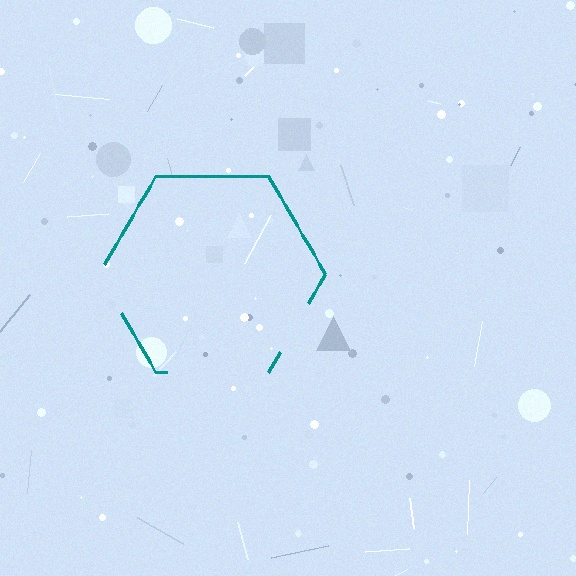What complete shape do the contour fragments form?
The contour fragments form a hexagon.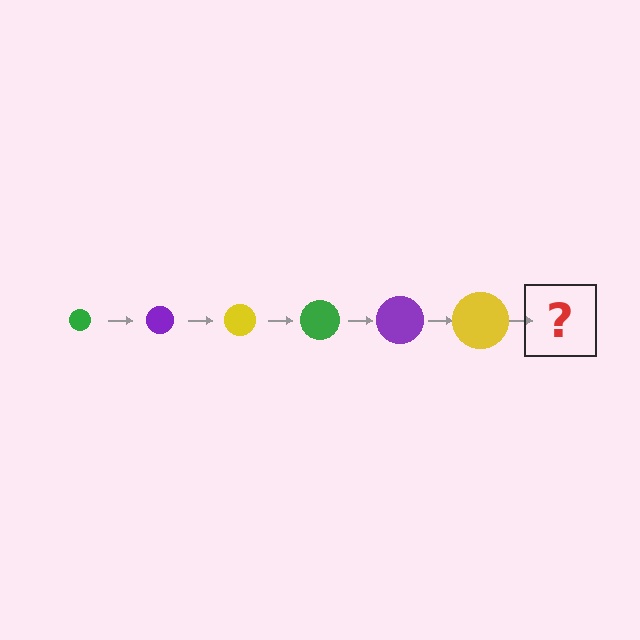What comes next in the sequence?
The next element should be a green circle, larger than the previous one.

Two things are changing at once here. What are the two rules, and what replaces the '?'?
The two rules are that the circle grows larger each step and the color cycles through green, purple, and yellow. The '?' should be a green circle, larger than the previous one.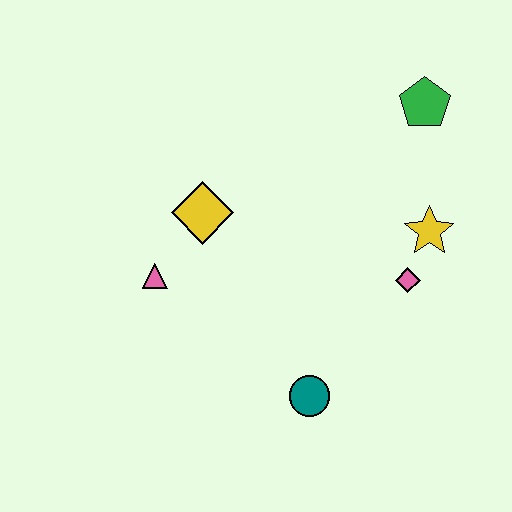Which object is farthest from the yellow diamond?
The green pentagon is farthest from the yellow diamond.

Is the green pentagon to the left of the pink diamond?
No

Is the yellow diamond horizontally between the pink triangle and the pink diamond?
Yes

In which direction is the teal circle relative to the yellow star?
The teal circle is below the yellow star.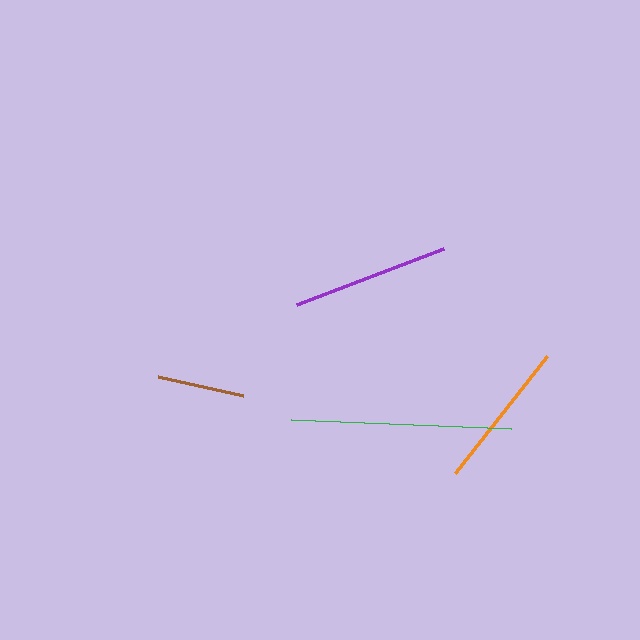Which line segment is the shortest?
The brown line is the shortest at approximately 86 pixels.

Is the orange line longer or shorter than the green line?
The green line is longer than the orange line.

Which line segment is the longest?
The green line is the longest at approximately 221 pixels.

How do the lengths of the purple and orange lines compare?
The purple and orange lines are approximately the same length.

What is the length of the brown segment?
The brown segment is approximately 86 pixels long.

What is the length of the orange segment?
The orange segment is approximately 148 pixels long.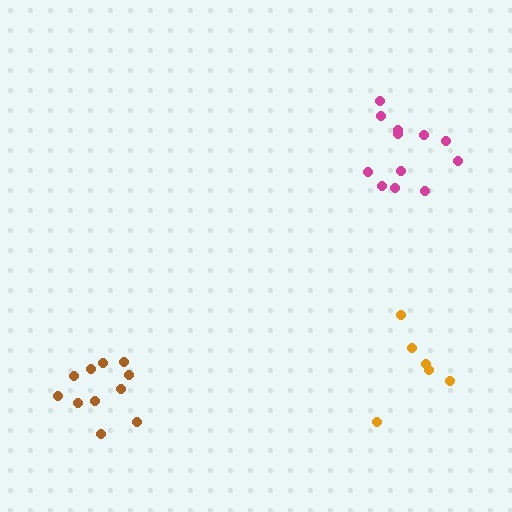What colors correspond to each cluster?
The clusters are colored: brown, magenta, orange.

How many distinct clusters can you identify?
There are 3 distinct clusters.